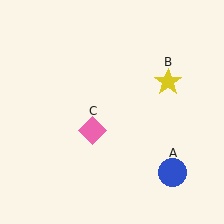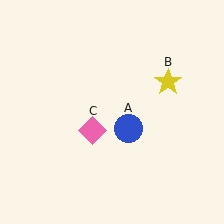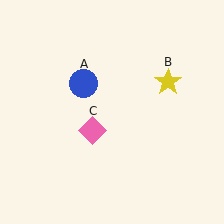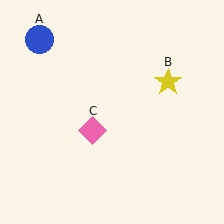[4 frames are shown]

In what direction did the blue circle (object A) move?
The blue circle (object A) moved up and to the left.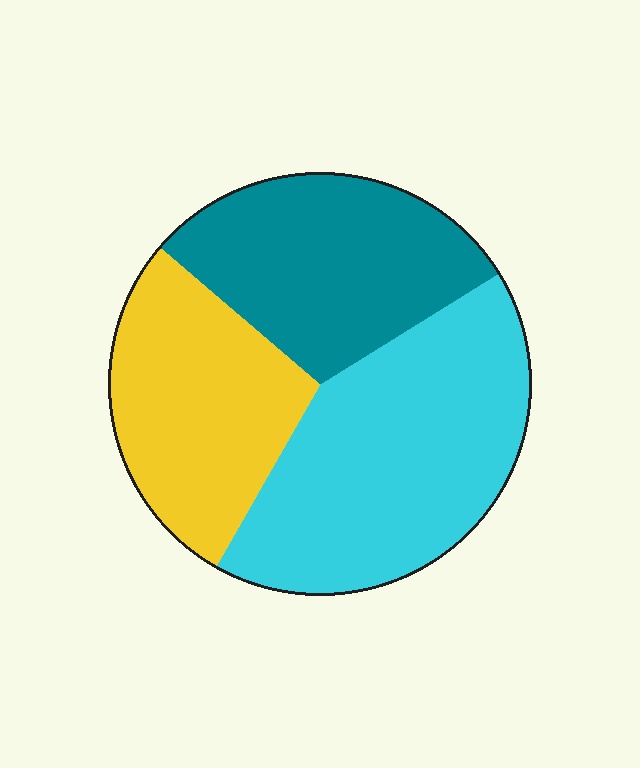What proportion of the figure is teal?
Teal takes up between a sixth and a third of the figure.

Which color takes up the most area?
Cyan, at roughly 40%.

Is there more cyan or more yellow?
Cyan.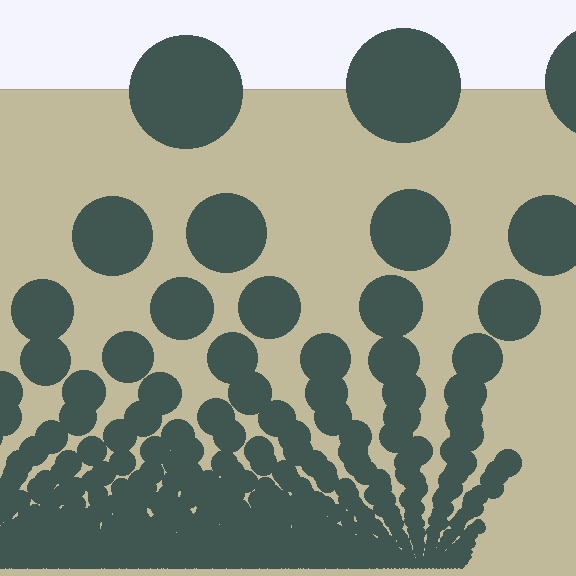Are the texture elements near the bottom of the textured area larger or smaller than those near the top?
Smaller. The gradient is inverted — elements near the bottom are smaller and denser.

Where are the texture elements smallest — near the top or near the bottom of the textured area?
Near the bottom.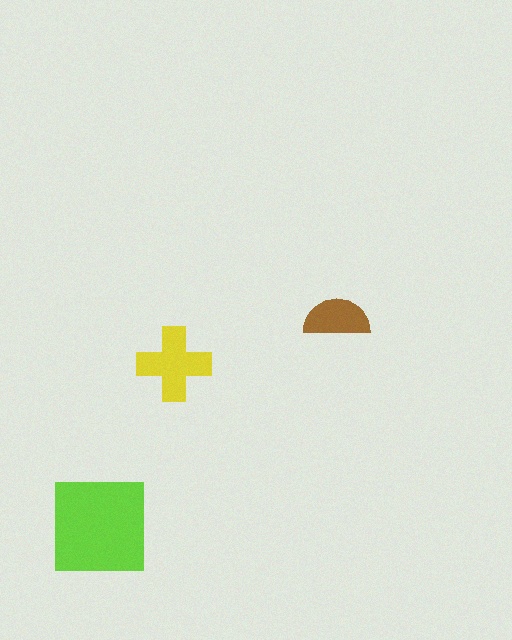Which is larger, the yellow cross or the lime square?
The lime square.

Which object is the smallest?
The brown semicircle.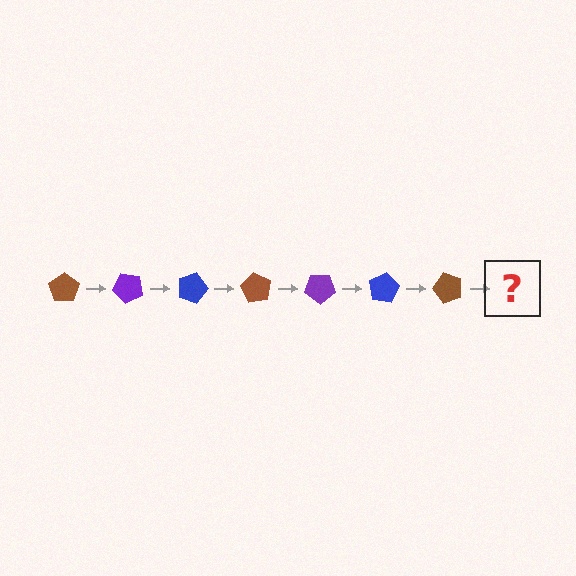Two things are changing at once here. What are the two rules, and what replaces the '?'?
The two rules are that it rotates 45 degrees each step and the color cycles through brown, purple, and blue. The '?' should be a purple pentagon, rotated 315 degrees from the start.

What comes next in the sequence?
The next element should be a purple pentagon, rotated 315 degrees from the start.